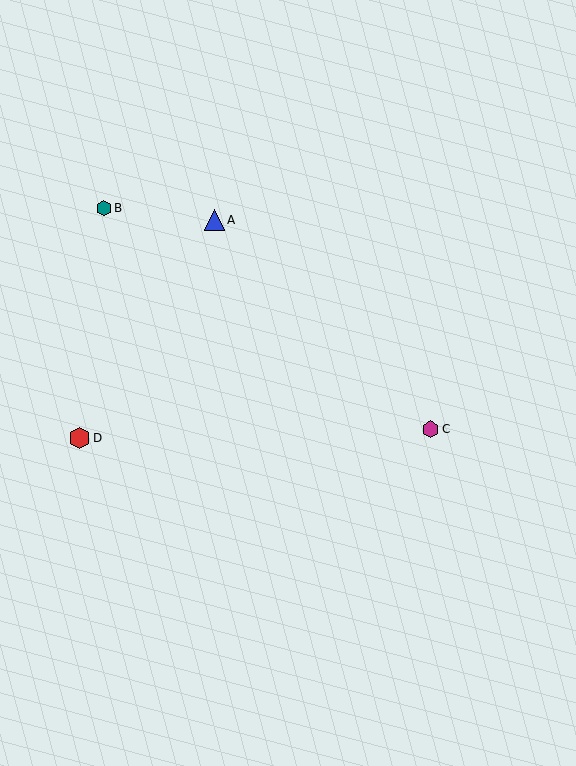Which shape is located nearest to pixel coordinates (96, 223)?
The teal hexagon (labeled B) at (104, 208) is nearest to that location.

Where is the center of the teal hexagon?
The center of the teal hexagon is at (104, 208).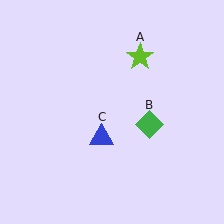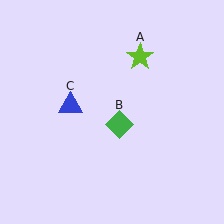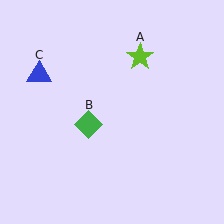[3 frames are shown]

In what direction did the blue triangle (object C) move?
The blue triangle (object C) moved up and to the left.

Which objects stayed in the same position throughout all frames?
Lime star (object A) remained stationary.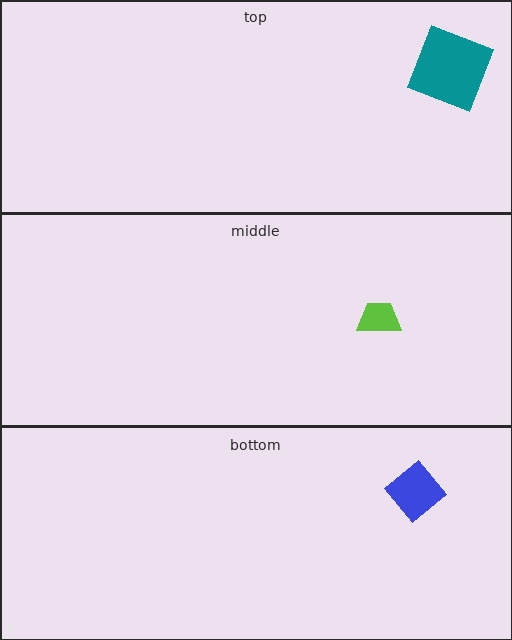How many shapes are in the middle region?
1.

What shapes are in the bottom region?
The blue diamond.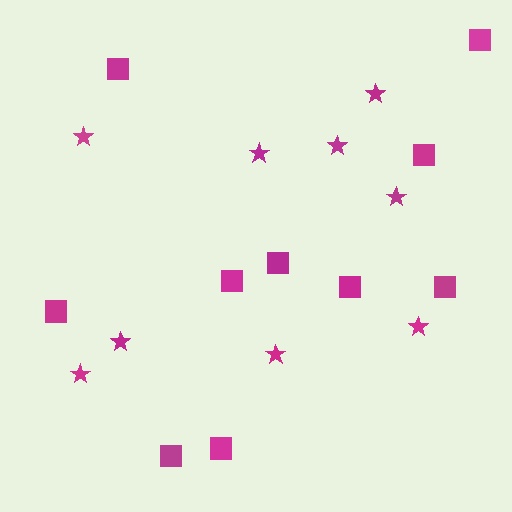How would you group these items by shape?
There are 2 groups: one group of squares (10) and one group of stars (9).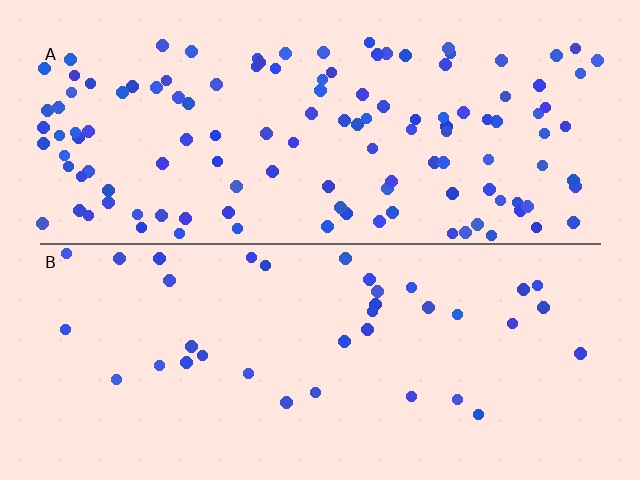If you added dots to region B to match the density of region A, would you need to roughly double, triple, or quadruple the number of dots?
Approximately triple.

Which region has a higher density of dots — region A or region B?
A (the top).